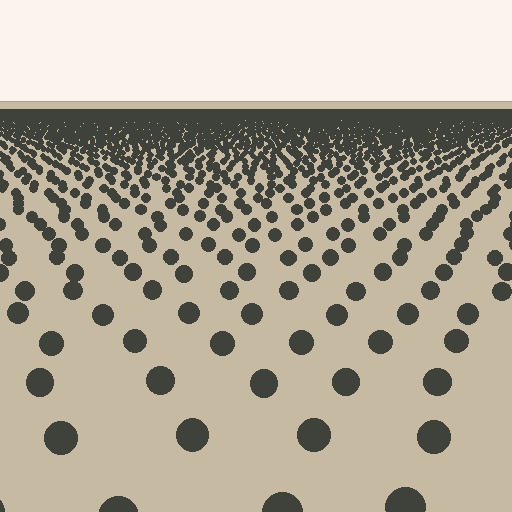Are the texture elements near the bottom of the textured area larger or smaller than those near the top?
Larger. Near the bottom, elements are closer to the viewer and appear at a bigger on-screen size.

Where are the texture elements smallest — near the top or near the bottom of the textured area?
Near the top.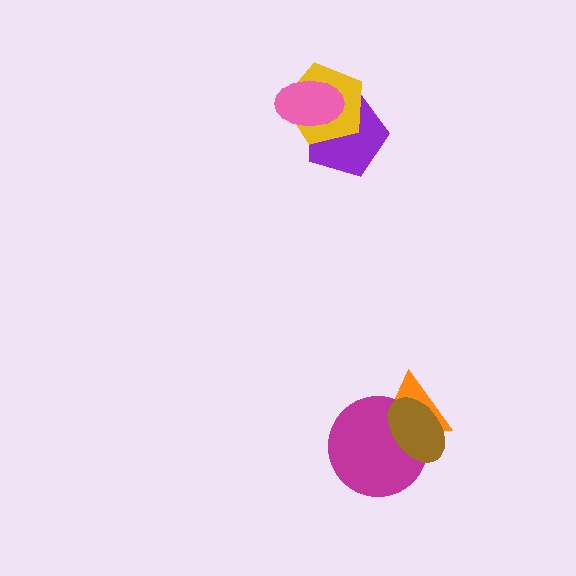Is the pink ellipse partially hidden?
No, no other shape covers it.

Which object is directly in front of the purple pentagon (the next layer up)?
The yellow pentagon is directly in front of the purple pentagon.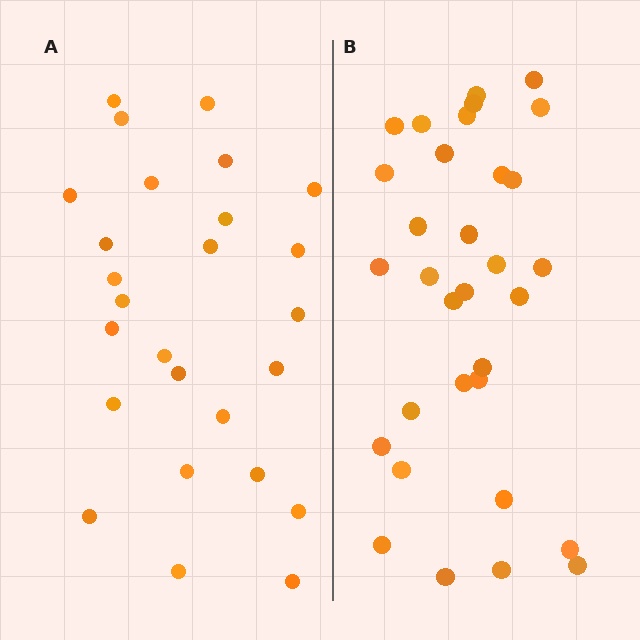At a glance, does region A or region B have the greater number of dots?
Region B (the right region) has more dots.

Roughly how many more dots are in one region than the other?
Region B has about 6 more dots than region A.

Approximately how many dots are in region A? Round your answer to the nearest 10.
About 30 dots. (The exact count is 26, which rounds to 30.)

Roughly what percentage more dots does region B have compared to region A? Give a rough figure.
About 25% more.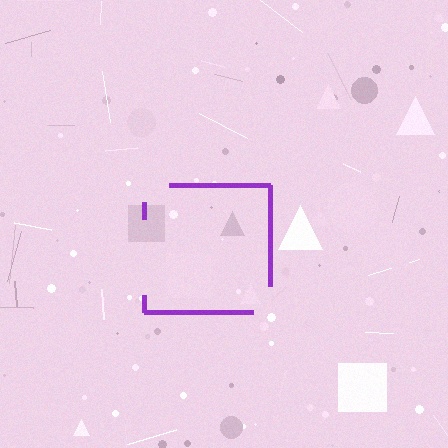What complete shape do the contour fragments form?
The contour fragments form a square.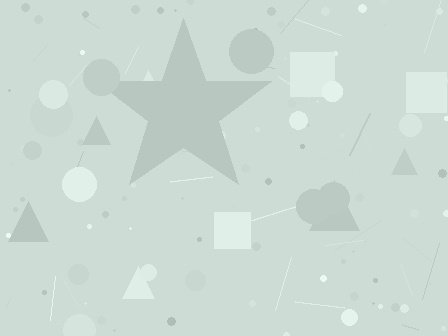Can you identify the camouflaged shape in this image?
The camouflaged shape is a star.